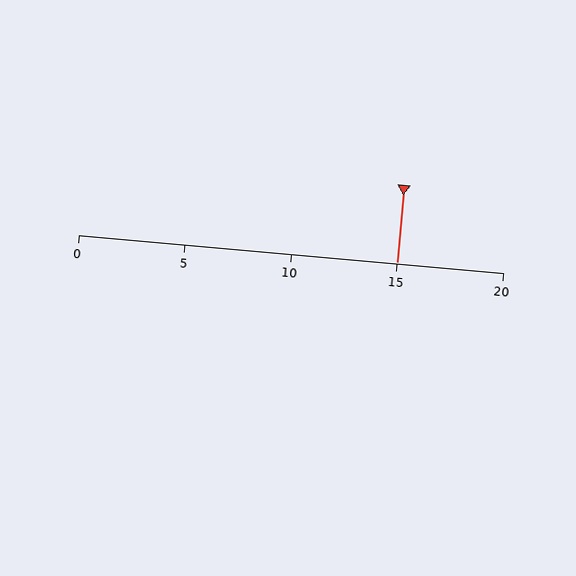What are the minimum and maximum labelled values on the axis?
The axis runs from 0 to 20.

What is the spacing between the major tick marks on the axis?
The major ticks are spaced 5 apart.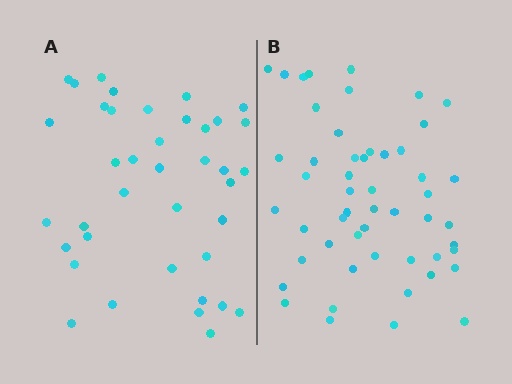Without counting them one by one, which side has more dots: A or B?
Region B (the right region) has more dots.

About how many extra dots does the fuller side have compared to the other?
Region B has approximately 15 more dots than region A.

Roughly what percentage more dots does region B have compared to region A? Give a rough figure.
About 35% more.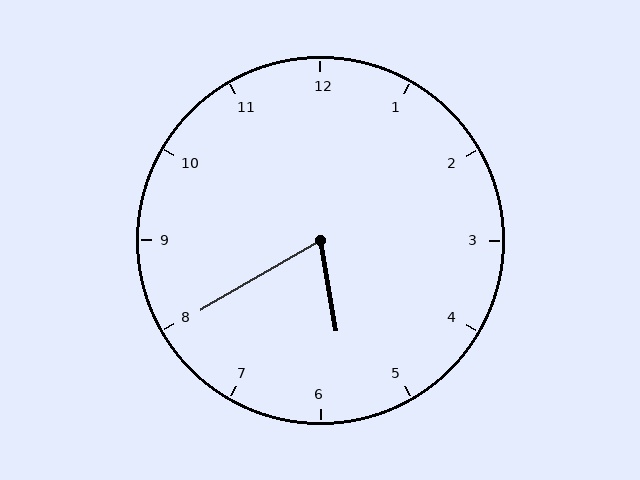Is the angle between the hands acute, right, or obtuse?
It is acute.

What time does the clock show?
5:40.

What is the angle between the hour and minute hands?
Approximately 70 degrees.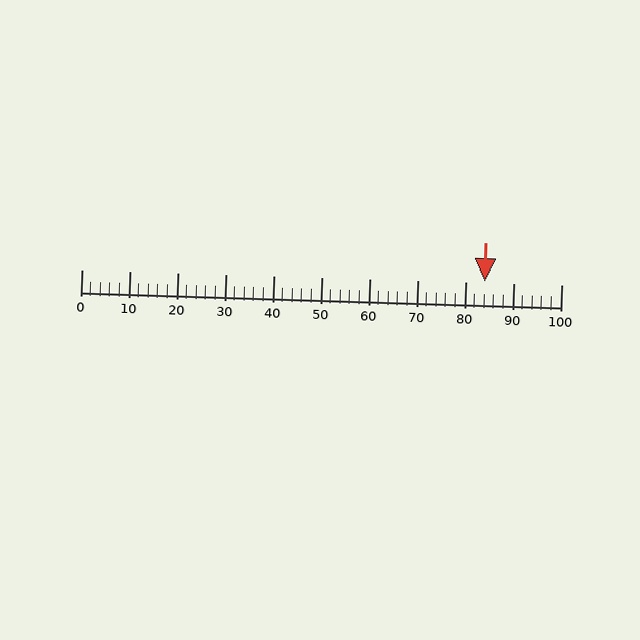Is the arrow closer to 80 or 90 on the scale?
The arrow is closer to 80.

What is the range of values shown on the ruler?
The ruler shows values from 0 to 100.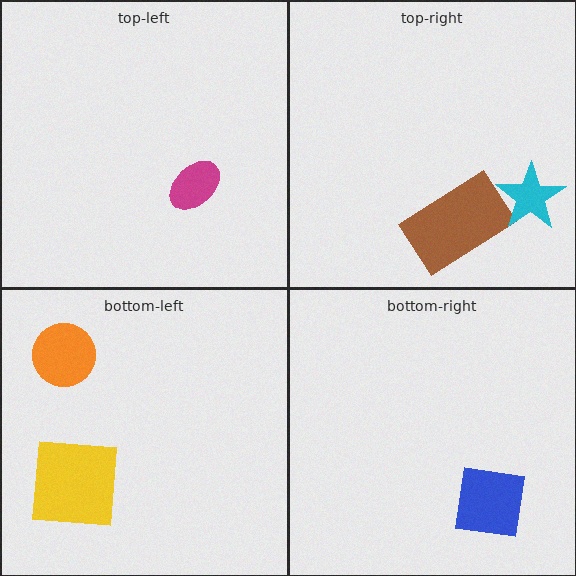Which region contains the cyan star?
The top-right region.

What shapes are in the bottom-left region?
The orange circle, the yellow square.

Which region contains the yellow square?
The bottom-left region.